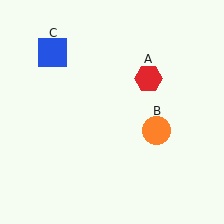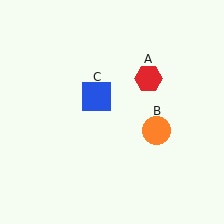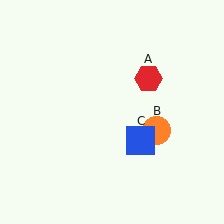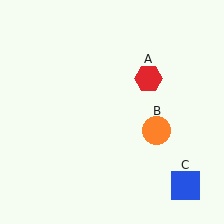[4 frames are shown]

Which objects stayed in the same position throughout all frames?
Red hexagon (object A) and orange circle (object B) remained stationary.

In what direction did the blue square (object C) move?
The blue square (object C) moved down and to the right.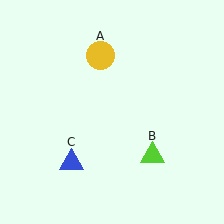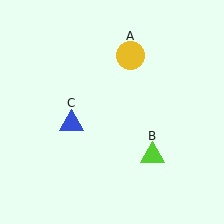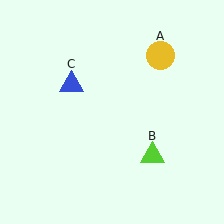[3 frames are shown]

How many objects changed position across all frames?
2 objects changed position: yellow circle (object A), blue triangle (object C).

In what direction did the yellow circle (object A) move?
The yellow circle (object A) moved right.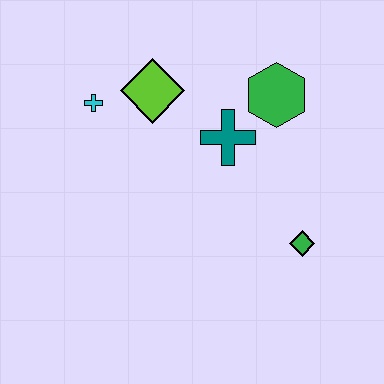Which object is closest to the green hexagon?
The teal cross is closest to the green hexagon.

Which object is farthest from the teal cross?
The cyan cross is farthest from the teal cross.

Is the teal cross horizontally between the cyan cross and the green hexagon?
Yes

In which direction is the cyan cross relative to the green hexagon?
The cyan cross is to the left of the green hexagon.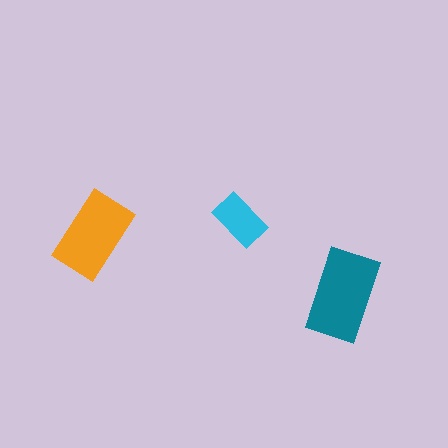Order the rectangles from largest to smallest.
the teal one, the orange one, the cyan one.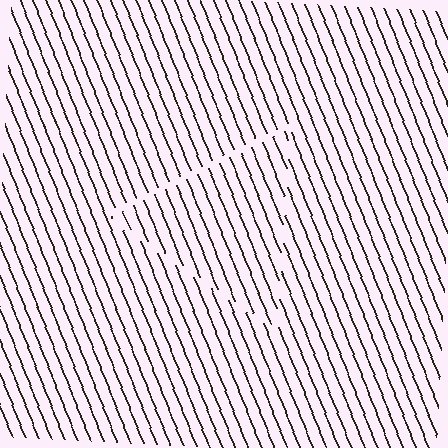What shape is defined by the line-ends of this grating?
An illusory triangle. The interior of the shape contains the same grating, shifted by half a period — the contour is defined by the phase discontinuity where line-ends from the inner and outer gratings abut.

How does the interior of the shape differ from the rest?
The interior of the shape contains the same grating, shifted by half a period — the contour is defined by the phase discontinuity where line-ends from the inner and outer gratings abut.